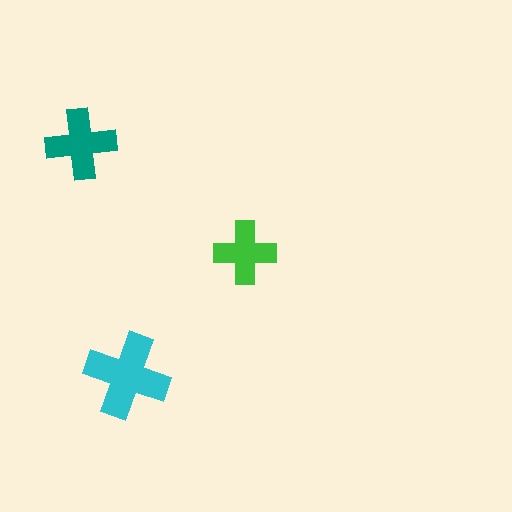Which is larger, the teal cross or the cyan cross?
The cyan one.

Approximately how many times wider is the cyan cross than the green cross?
About 1.5 times wider.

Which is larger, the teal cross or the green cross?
The teal one.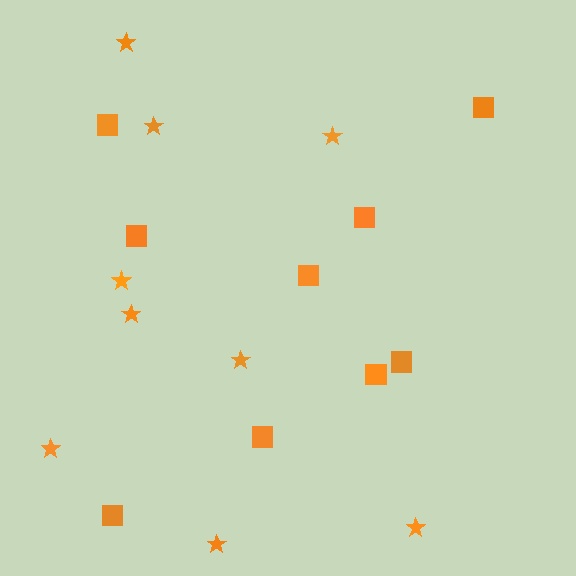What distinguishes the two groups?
There are 2 groups: one group of stars (9) and one group of squares (9).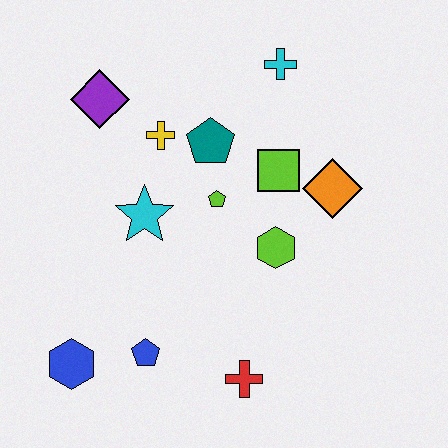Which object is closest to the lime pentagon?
The teal pentagon is closest to the lime pentagon.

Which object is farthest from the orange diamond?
The blue hexagon is farthest from the orange diamond.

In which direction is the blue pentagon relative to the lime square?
The blue pentagon is below the lime square.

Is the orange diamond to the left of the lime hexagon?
No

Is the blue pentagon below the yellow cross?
Yes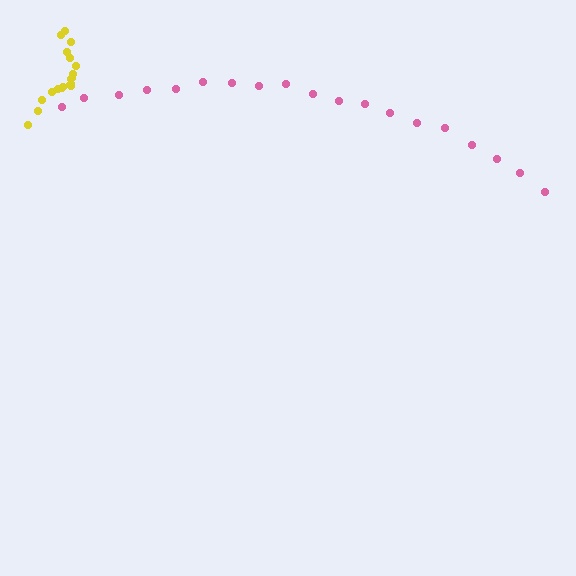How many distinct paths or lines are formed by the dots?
There are 2 distinct paths.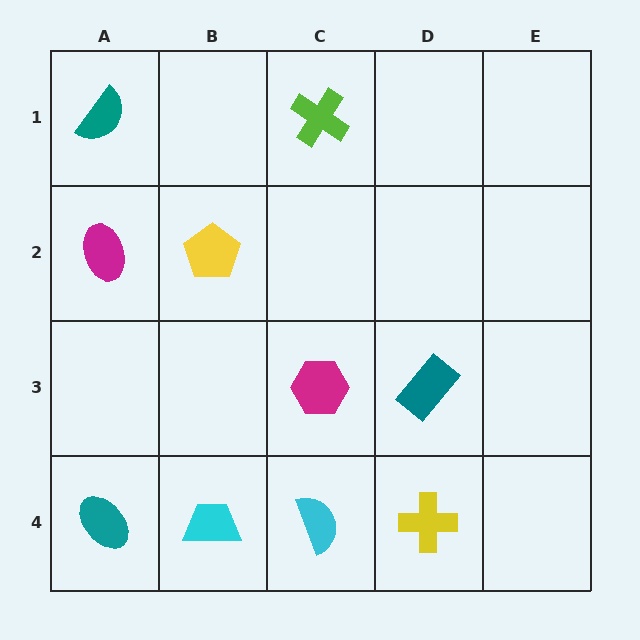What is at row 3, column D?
A teal rectangle.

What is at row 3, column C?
A magenta hexagon.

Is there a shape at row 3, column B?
No, that cell is empty.